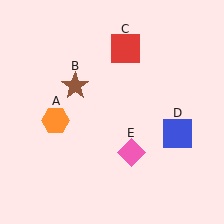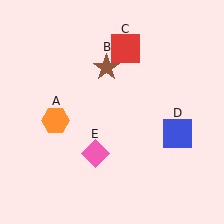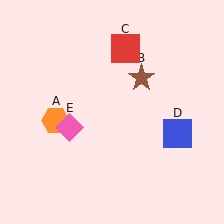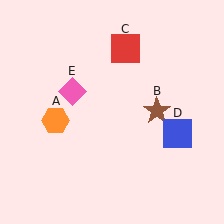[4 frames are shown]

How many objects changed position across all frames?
2 objects changed position: brown star (object B), pink diamond (object E).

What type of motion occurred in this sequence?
The brown star (object B), pink diamond (object E) rotated clockwise around the center of the scene.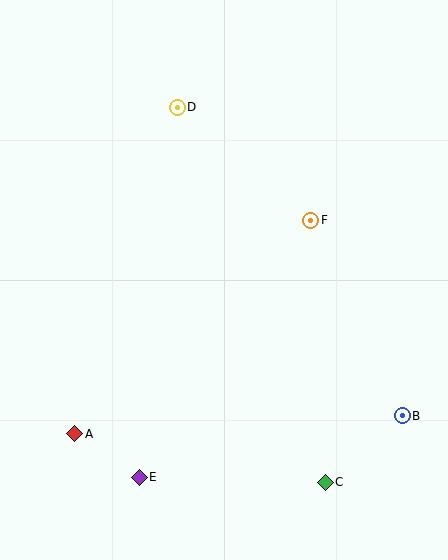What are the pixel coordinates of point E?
Point E is at (139, 477).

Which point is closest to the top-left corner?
Point D is closest to the top-left corner.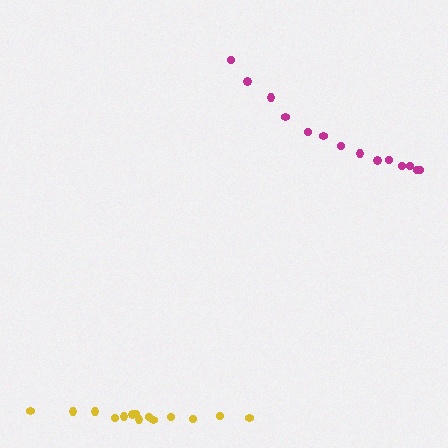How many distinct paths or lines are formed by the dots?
There are 2 distinct paths.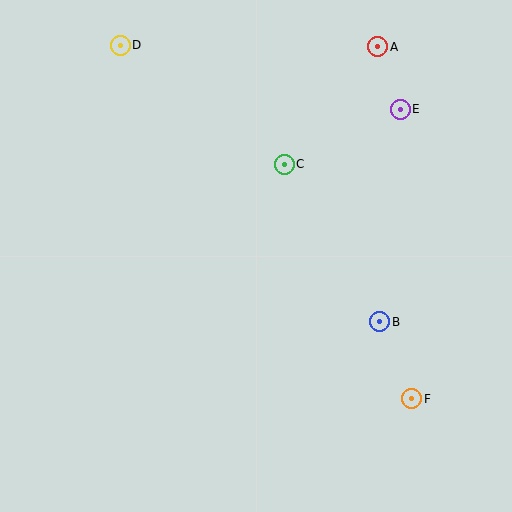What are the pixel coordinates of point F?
Point F is at (412, 399).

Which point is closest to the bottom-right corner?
Point F is closest to the bottom-right corner.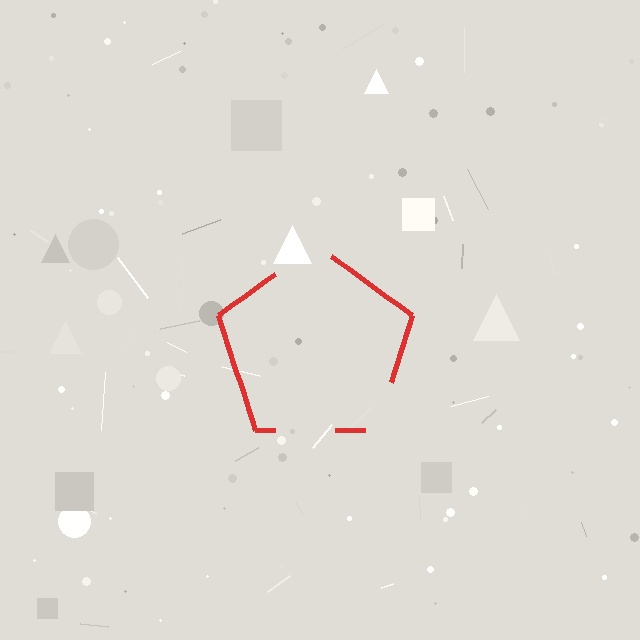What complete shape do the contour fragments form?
The contour fragments form a pentagon.